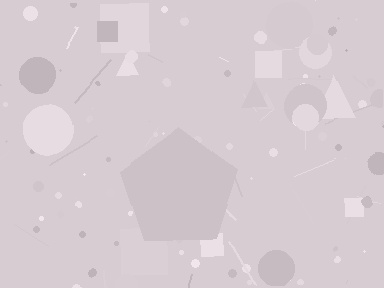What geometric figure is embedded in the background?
A pentagon is embedded in the background.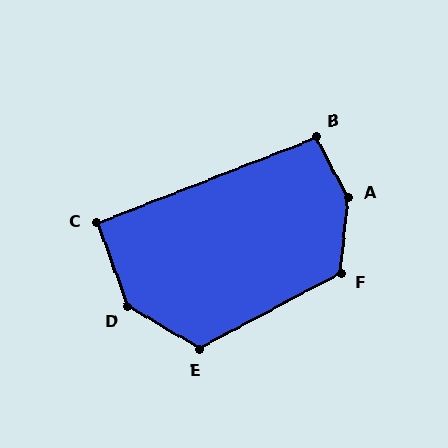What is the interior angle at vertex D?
Approximately 140 degrees (obtuse).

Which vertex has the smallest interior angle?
C, at approximately 91 degrees.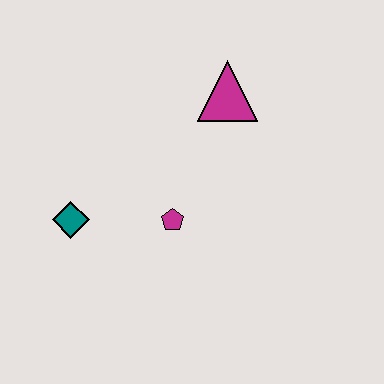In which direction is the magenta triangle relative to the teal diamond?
The magenta triangle is to the right of the teal diamond.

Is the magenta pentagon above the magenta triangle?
No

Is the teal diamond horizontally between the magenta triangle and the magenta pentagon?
No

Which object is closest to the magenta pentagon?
The teal diamond is closest to the magenta pentagon.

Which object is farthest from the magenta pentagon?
The magenta triangle is farthest from the magenta pentagon.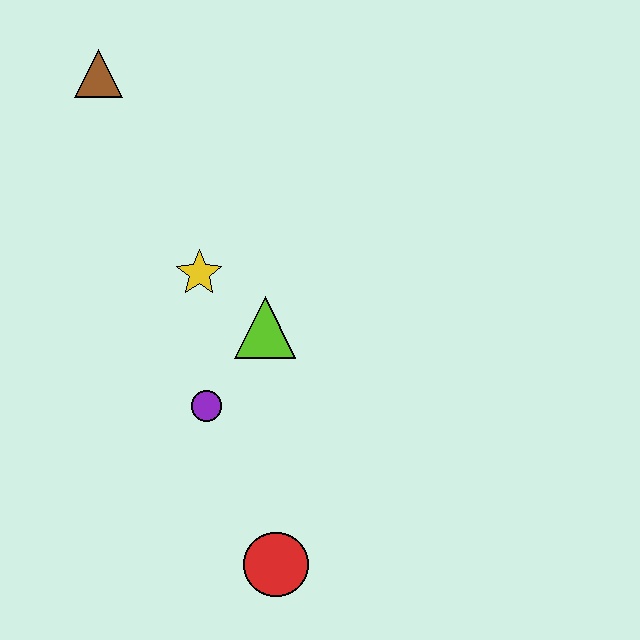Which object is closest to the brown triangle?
The yellow star is closest to the brown triangle.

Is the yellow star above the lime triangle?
Yes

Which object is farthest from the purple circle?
The brown triangle is farthest from the purple circle.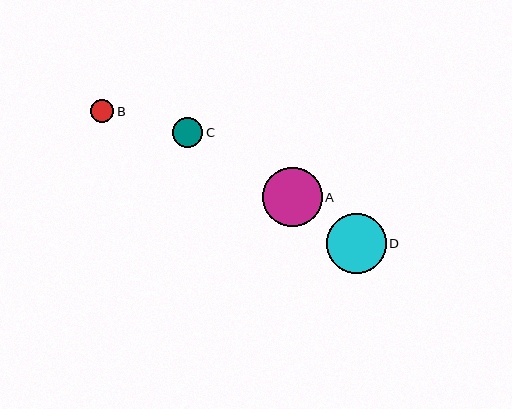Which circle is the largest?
Circle D is the largest with a size of approximately 60 pixels.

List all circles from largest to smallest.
From largest to smallest: D, A, C, B.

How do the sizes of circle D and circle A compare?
Circle D and circle A are approximately the same size.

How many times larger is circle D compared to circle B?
Circle D is approximately 2.6 times the size of circle B.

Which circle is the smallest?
Circle B is the smallest with a size of approximately 23 pixels.